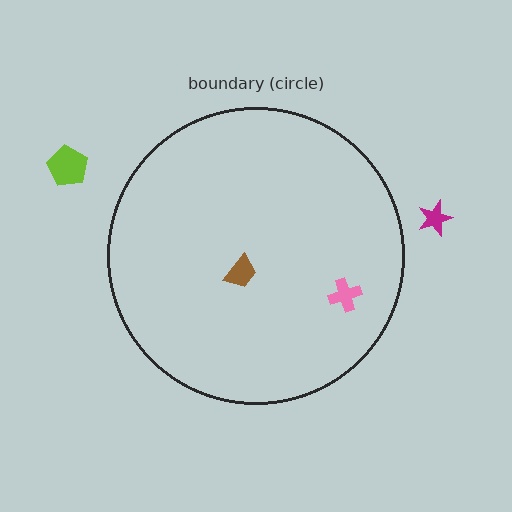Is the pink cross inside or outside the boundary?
Inside.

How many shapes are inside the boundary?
2 inside, 2 outside.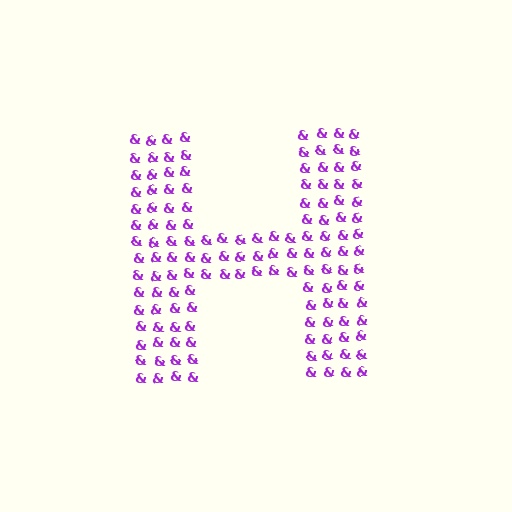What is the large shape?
The large shape is the letter H.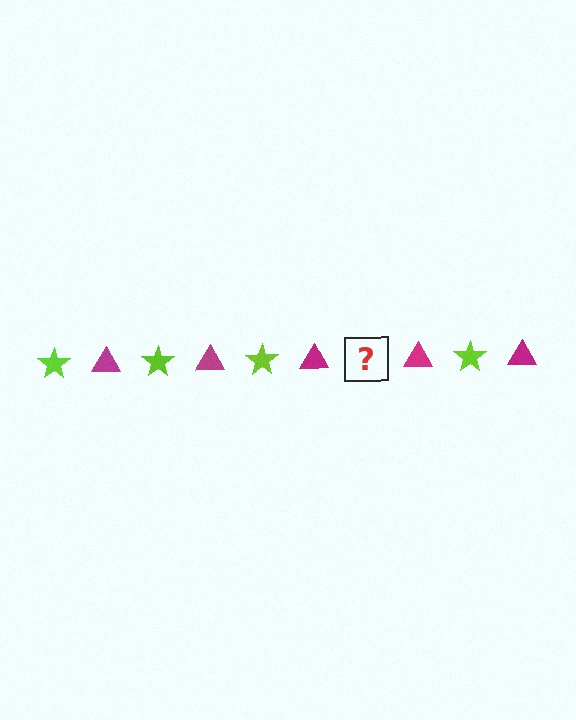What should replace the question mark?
The question mark should be replaced with a lime star.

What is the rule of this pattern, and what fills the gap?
The rule is that the pattern alternates between lime star and magenta triangle. The gap should be filled with a lime star.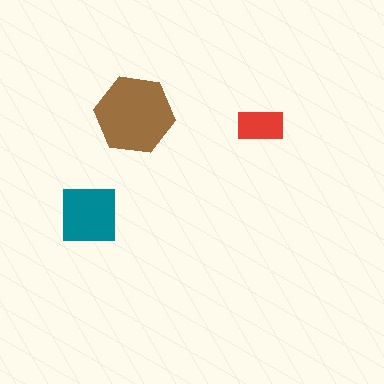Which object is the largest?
The brown hexagon.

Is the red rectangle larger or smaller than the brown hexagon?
Smaller.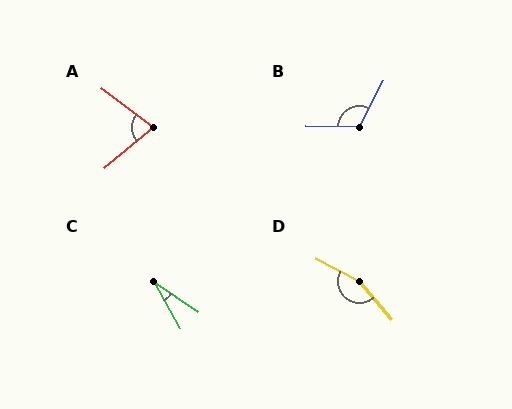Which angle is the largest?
D, at approximately 159 degrees.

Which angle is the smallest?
C, at approximately 27 degrees.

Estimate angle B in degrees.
Approximately 116 degrees.